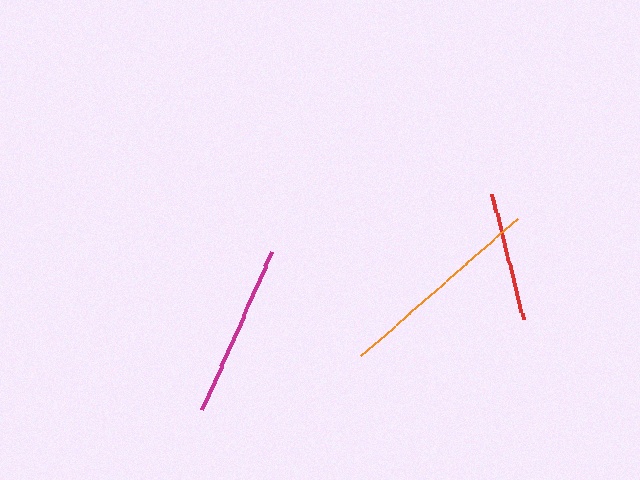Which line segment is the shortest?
The red line is the shortest at approximately 129 pixels.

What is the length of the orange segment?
The orange segment is approximately 207 pixels long.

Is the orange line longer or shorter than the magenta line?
The orange line is longer than the magenta line.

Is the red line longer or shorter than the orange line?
The orange line is longer than the red line.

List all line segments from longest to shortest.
From longest to shortest: orange, magenta, red.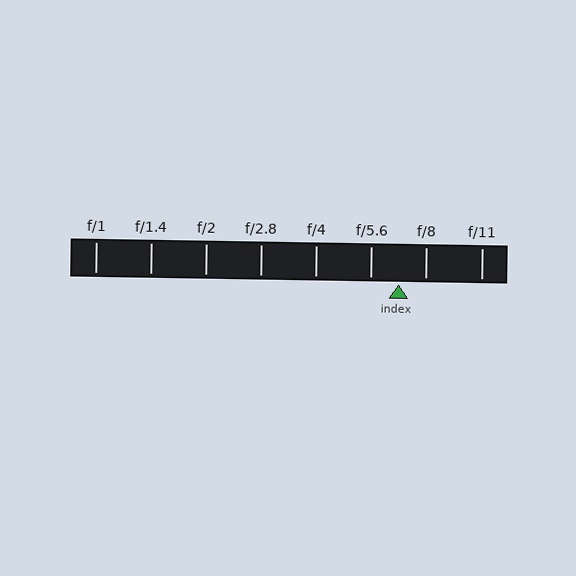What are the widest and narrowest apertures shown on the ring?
The widest aperture shown is f/1 and the narrowest is f/11.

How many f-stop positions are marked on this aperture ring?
There are 8 f-stop positions marked.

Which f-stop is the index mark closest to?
The index mark is closest to f/8.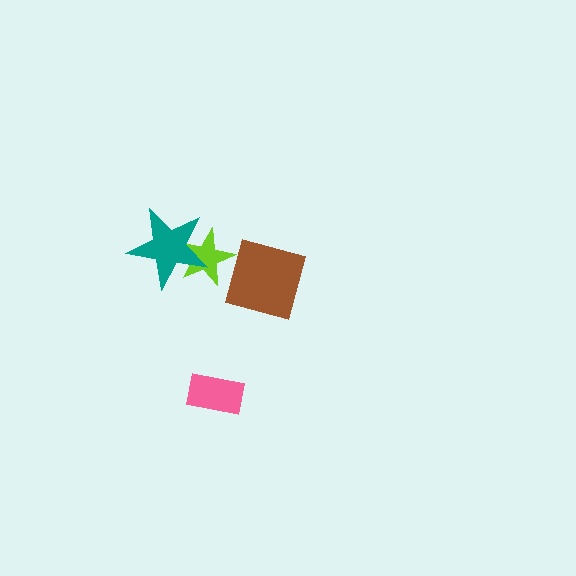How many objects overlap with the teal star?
1 object overlaps with the teal star.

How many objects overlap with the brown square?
0 objects overlap with the brown square.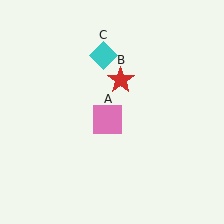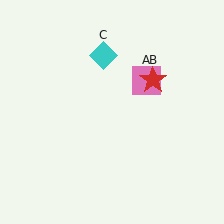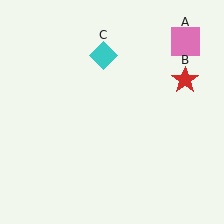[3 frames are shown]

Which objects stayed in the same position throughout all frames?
Cyan diamond (object C) remained stationary.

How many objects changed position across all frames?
2 objects changed position: pink square (object A), red star (object B).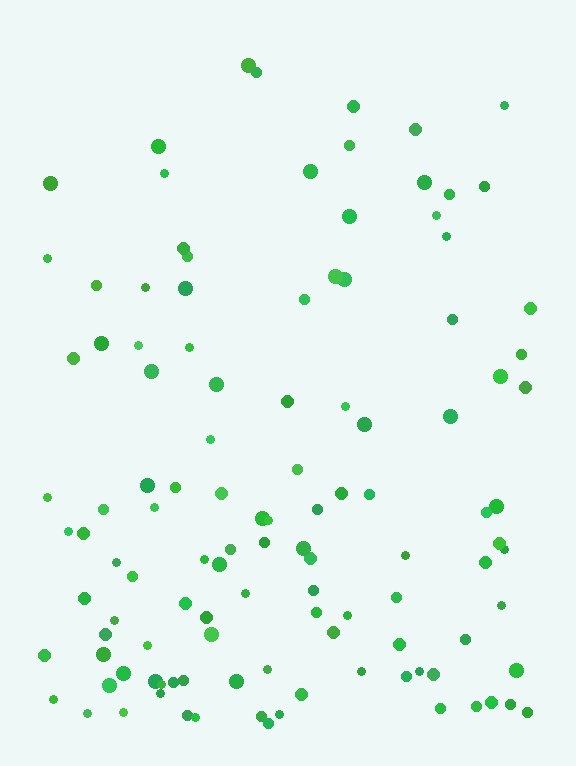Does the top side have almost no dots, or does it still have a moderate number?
Still a moderate number, just noticeably fewer than the bottom.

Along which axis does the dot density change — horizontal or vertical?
Vertical.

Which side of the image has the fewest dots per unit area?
The top.